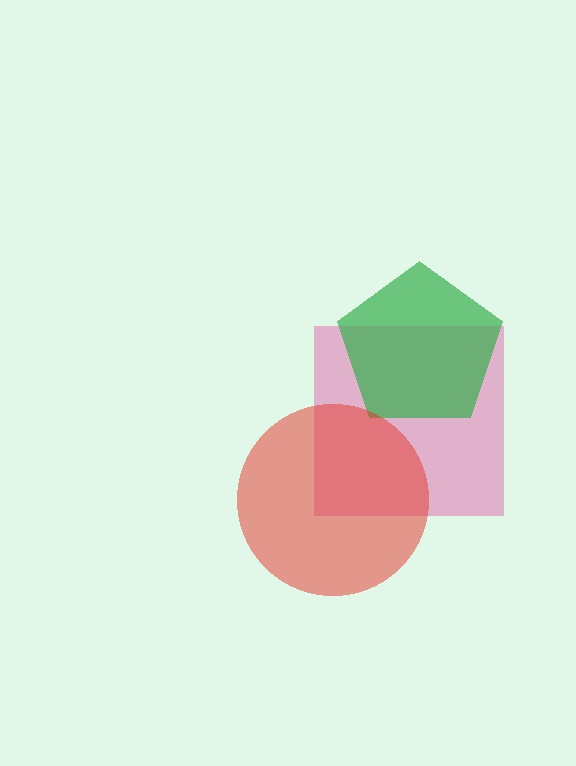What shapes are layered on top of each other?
The layered shapes are: a pink square, a green pentagon, a red circle.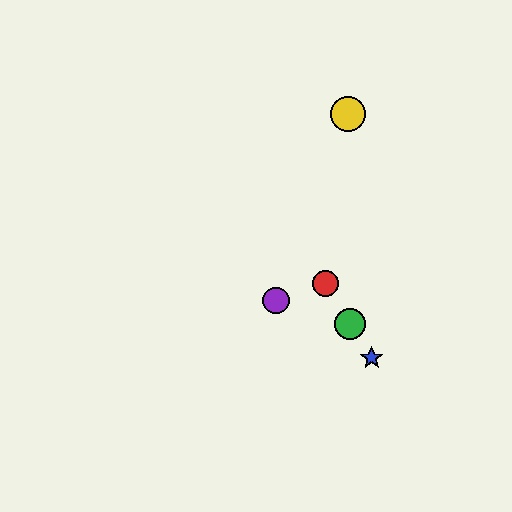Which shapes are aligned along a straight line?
The red circle, the blue star, the green circle are aligned along a straight line.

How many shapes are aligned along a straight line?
3 shapes (the red circle, the blue star, the green circle) are aligned along a straight line.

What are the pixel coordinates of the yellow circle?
The yellow circle is at (348, 114).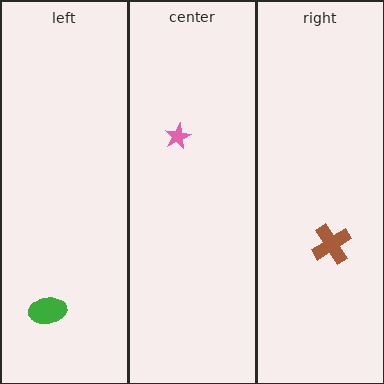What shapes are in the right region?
The brown cross.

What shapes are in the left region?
The green ellipse.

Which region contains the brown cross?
The right region.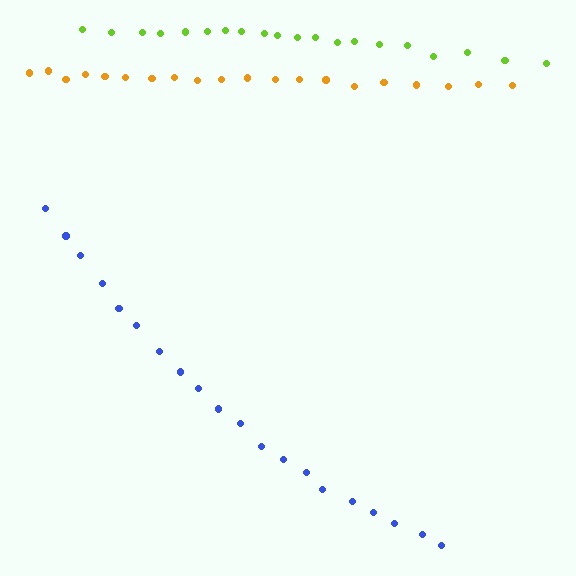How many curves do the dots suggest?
There are 3 distinct paths.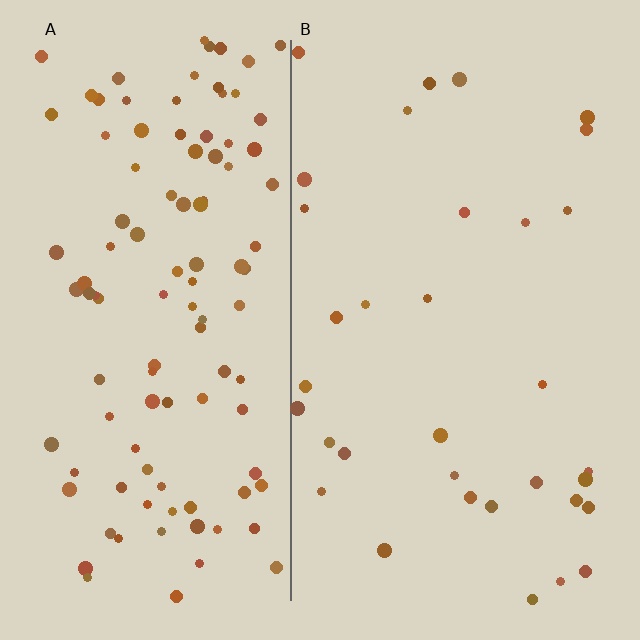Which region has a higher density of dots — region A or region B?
A (the left).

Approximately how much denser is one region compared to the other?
Approximately 3.2× — region A over region B.